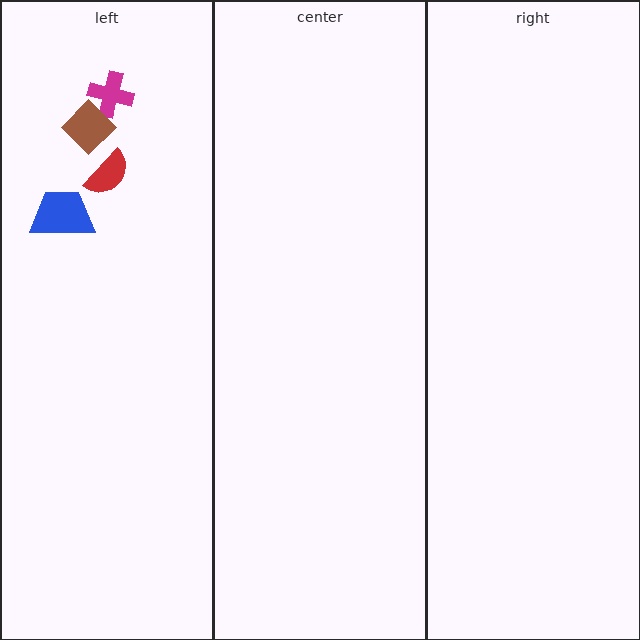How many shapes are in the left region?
4.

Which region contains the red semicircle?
The left region.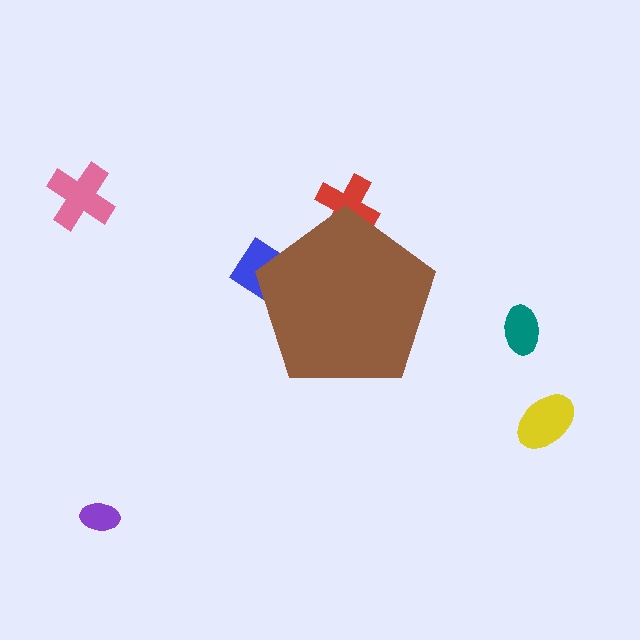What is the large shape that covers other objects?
A brown pentagon.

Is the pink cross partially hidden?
No, the pink cross is fully visible.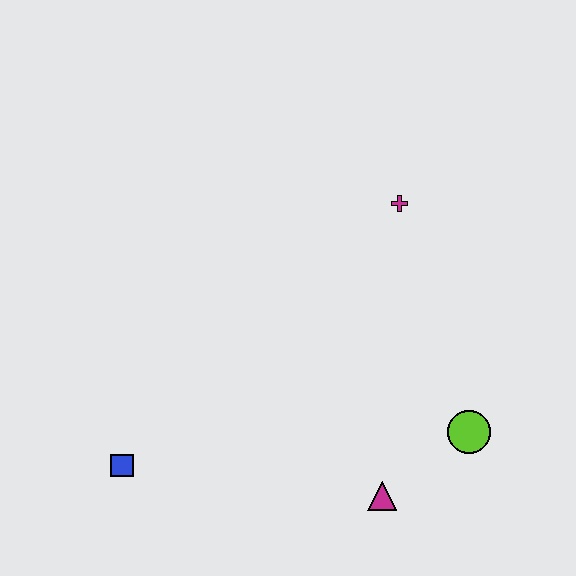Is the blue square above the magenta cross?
No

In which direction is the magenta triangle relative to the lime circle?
The magenta triangle is to the left of the lime circle.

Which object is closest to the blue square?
The magenta triangle is closest to the blue square.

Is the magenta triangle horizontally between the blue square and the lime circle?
Yes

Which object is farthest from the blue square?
The magenta cross is farthest from the blue square.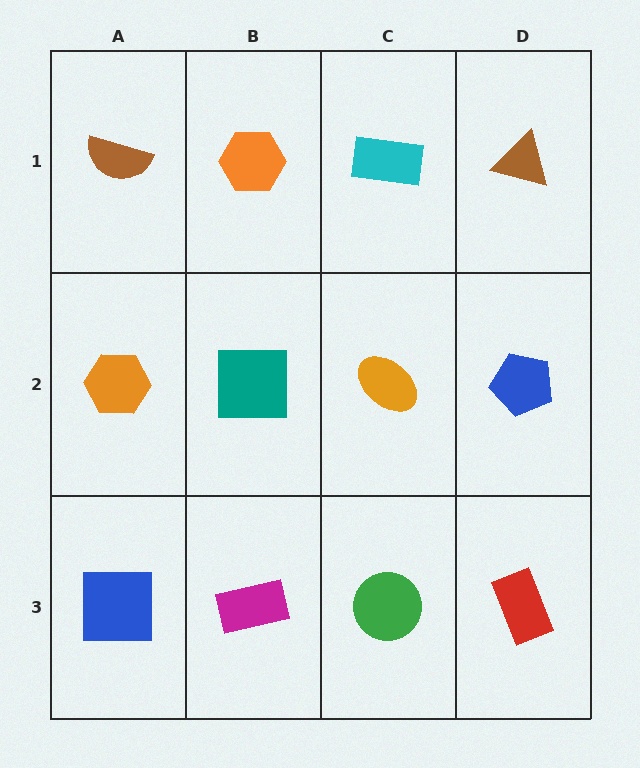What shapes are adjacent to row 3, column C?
An orange ellipse (row 2, column C), a magenta rectangle (row 3, column B), a red rectangle (row 3, column D).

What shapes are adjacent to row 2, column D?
A brown triangle (row 1, column D), a red rectangle (row 3, column D), an orange ellipse (row 2, column C).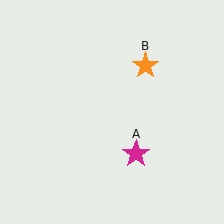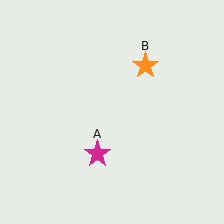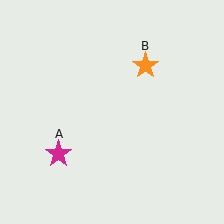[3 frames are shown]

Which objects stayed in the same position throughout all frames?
Orange star (object B) remained stationary.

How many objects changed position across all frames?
1 object changed position: magenta star (object A).